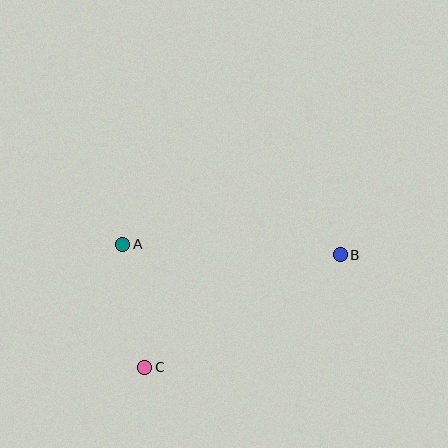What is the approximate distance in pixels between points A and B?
The distance between A and B is approximately 218 pixels.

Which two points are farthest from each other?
Points B and C are farthest from each other.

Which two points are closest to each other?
Points A and C are closest to each other.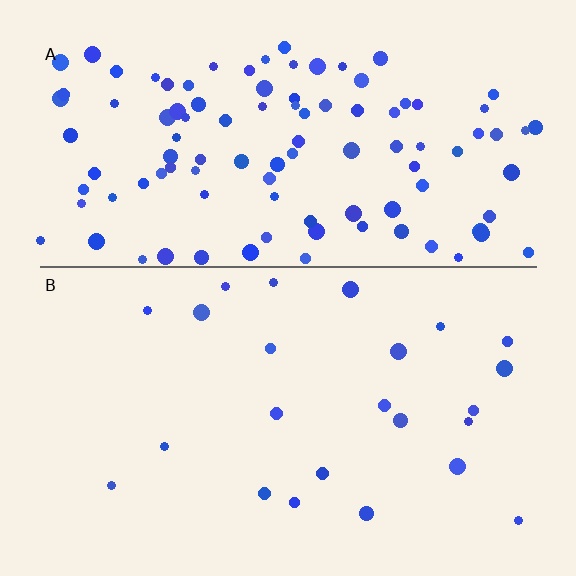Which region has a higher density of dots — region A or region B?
A (the top).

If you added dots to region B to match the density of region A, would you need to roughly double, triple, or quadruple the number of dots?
Approximately quadruple.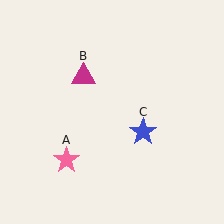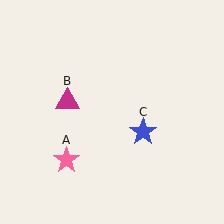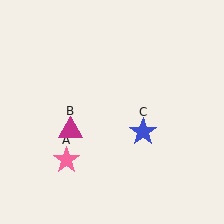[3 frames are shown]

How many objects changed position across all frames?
1 object changed position: magenta triangle (object B).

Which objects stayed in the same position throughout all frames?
Pink star (object A) and blue star (object C) remained stationary.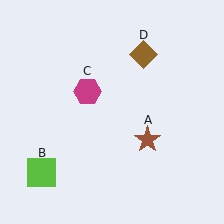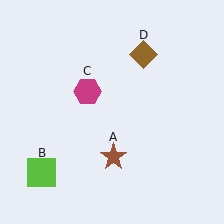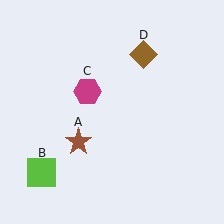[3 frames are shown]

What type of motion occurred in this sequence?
The brown star (object A) rotated clockwise around the center of the scene.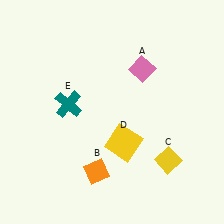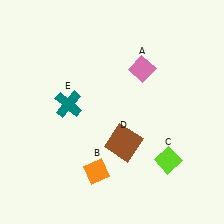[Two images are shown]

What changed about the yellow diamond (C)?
In Image 1, C is yellow. In Image 2, it changed to lime.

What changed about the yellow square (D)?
In Image 1, D is yellow. In Image 2, it changed to brown.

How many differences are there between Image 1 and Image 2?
There are 2 differences between the two images.